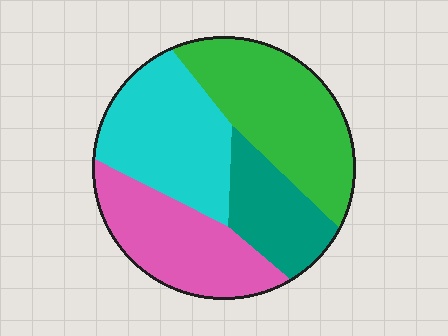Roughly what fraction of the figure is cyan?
Cyan covers 28% of the figure.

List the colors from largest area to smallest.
From largest to smallest: green, cyan, pink, teal.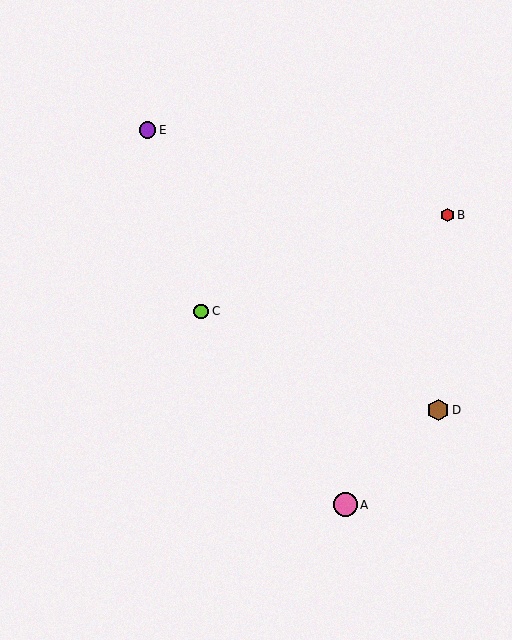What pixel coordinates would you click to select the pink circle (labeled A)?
Click at (345, 505) to select the pink circle A.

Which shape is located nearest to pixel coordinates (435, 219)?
The red hexagon (labeled B) at (447, 215) is nearest to that location.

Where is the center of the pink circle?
The center of the pink circle is at (345, 505).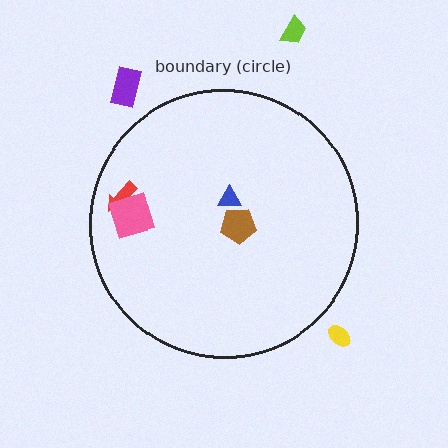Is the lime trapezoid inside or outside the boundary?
Outside.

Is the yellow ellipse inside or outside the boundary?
Outside.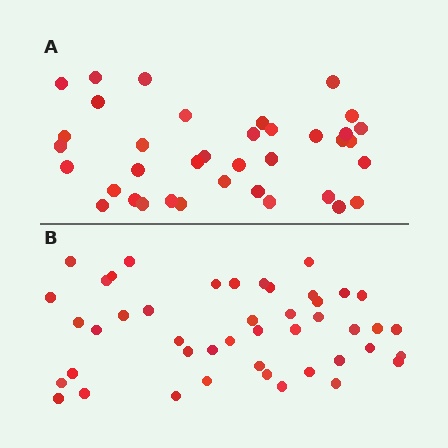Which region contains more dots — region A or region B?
Region B (the bottom region) has more dots.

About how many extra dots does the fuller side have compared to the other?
Region B has roughly 8 or so more dots than region A.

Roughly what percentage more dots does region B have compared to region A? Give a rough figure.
About 20% more.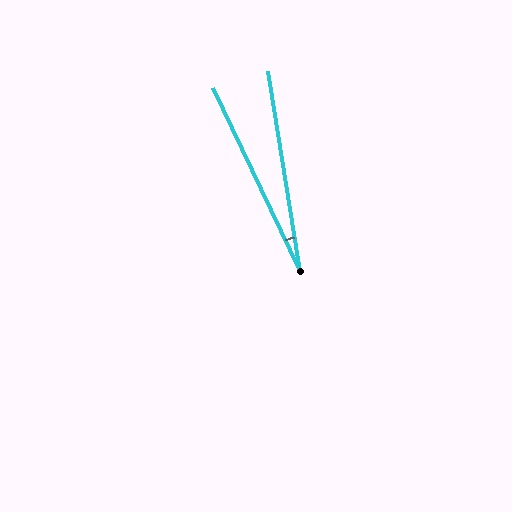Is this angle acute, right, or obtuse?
It is acute.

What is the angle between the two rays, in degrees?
Approximately 16 degrees.